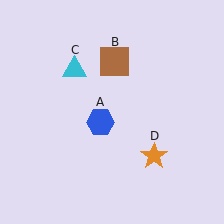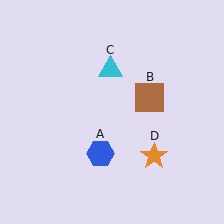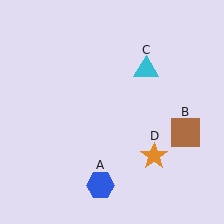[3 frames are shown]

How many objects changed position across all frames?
3 objects changed position: blue hexagon (object A), brown square (object B), cyan triangle (object C).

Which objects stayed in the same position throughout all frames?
Orange star (object D) remained stationary.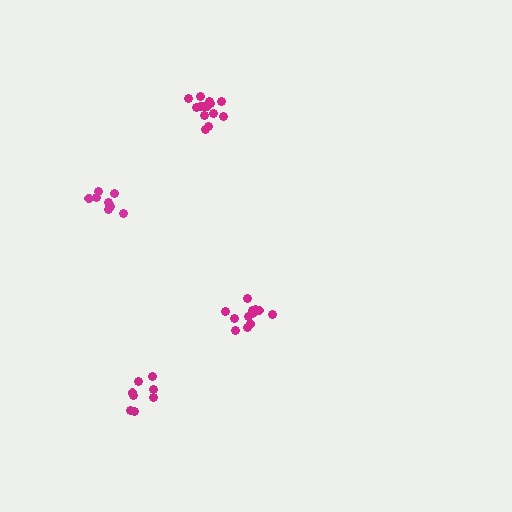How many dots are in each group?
Group 1: 13 dots, Group 2: 8 dots, Group 3: 8 dots, Group 4: 14 dots (43 total).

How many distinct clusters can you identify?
There are 4 distinct clusters.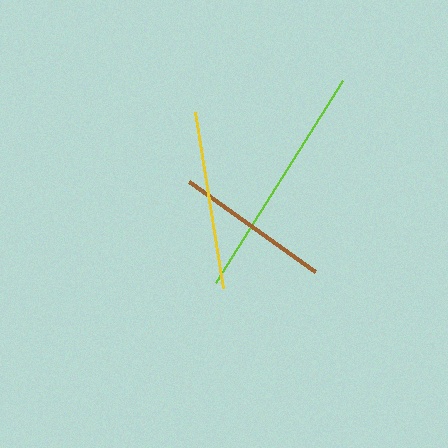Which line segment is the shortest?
The brown line is the shortest at approximately 155 pixels.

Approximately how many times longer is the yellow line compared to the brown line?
The yellow line is approximately 1.2 times the length of the brown line.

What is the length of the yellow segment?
The yellow segment is approximately 179 pixels long.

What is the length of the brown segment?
The brown segment is approximately 155 pixels long.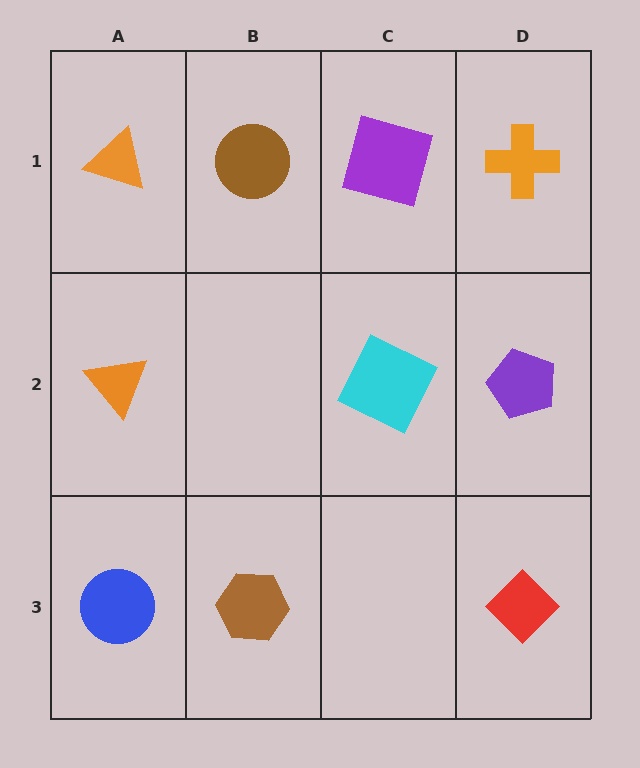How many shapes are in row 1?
4 shapes.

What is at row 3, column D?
A red diamond.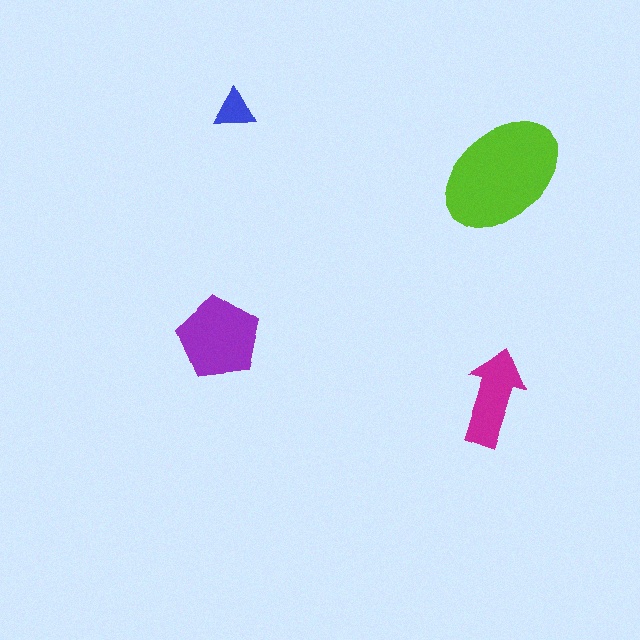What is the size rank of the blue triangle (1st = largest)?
4th.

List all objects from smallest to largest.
The blue triangle, the magenta arrow, the purple pentagon, the lime ellipse.